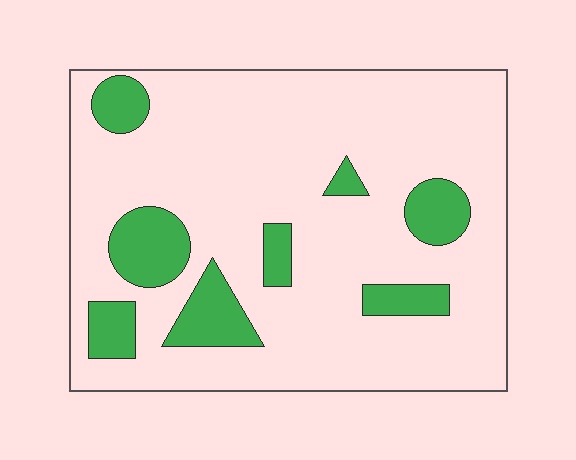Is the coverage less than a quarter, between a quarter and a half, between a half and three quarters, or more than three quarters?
Less than a quarter.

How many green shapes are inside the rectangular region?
8.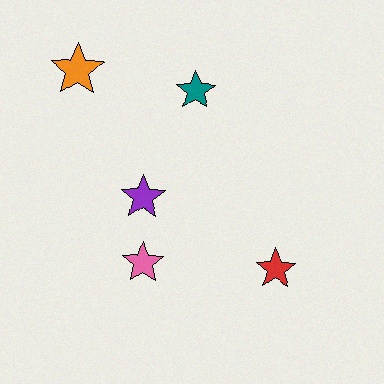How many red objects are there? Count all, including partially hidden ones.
There is 1 red object.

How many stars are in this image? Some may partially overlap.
There are 5 stars.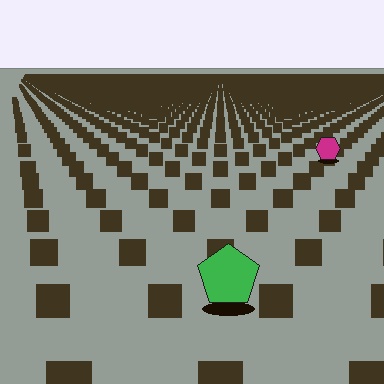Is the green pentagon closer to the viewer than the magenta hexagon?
Yes. The green pentagon is closer — you can tell from the texture gradient: the ground texture is coarser near it.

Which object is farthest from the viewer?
The magenta hexagon is farthest from the viewer. It appears smaller and the ground texture around it is denser.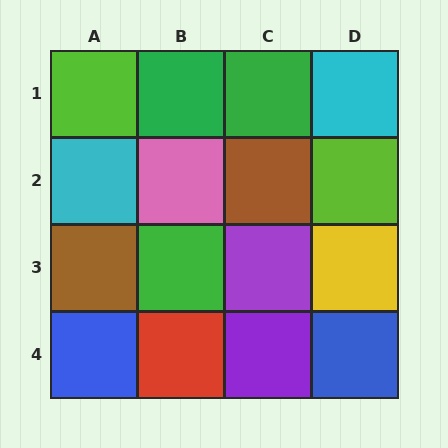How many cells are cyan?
2 cells are cyan.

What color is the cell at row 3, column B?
Green.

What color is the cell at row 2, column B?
Pink.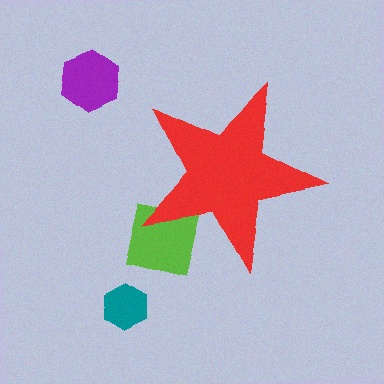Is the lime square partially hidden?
Yes, the lime square is partially hidden behind the red star.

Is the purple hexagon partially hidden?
No, the purple hexagon is fully visible.